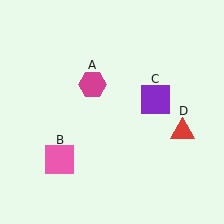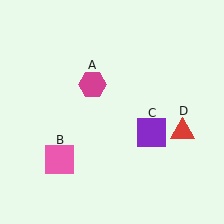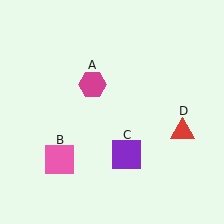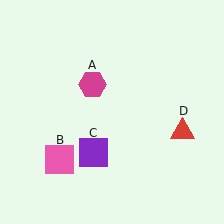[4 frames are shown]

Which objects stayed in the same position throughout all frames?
Magenta hexagon (object A) and pink square (object B) and red triangle (object D) remained stationary.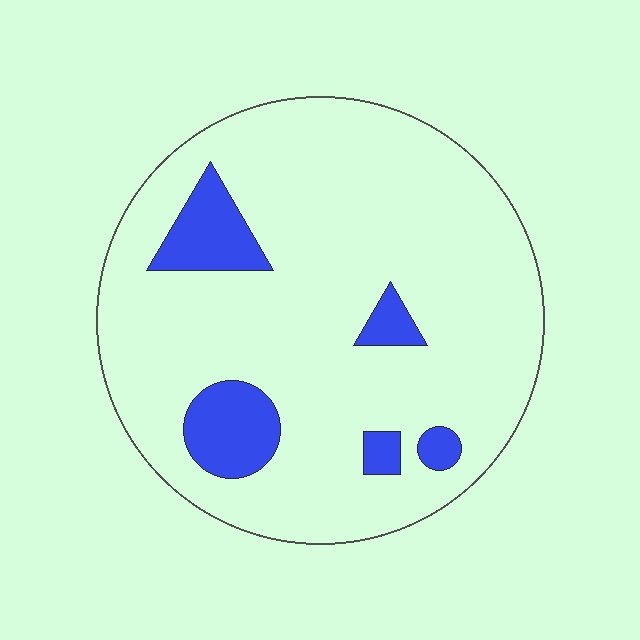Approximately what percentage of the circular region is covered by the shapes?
Approximately 15%.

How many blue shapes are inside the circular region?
5.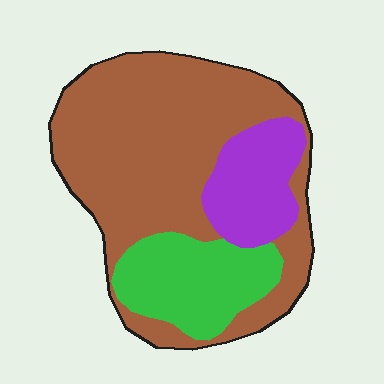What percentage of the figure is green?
Green covers roughly 20% of the figure.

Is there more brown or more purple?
Brown.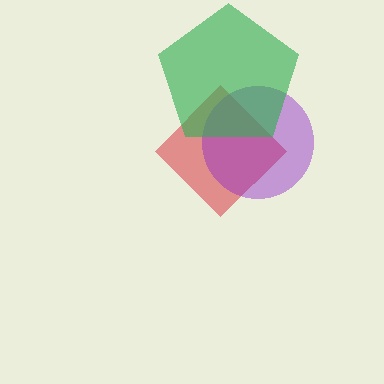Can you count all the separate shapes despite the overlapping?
Yes, there are 3 separate shapes.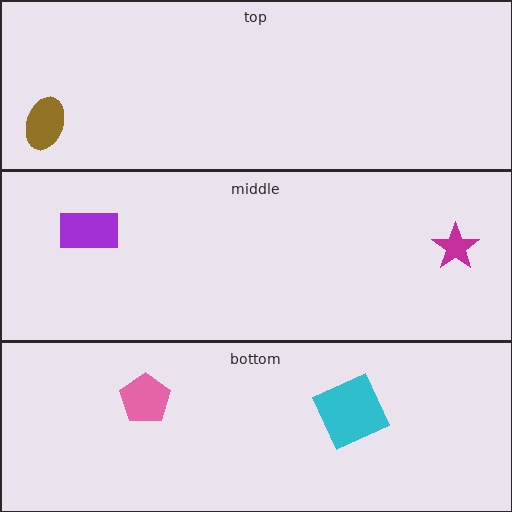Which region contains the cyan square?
The bottom region.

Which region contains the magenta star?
The middle region.